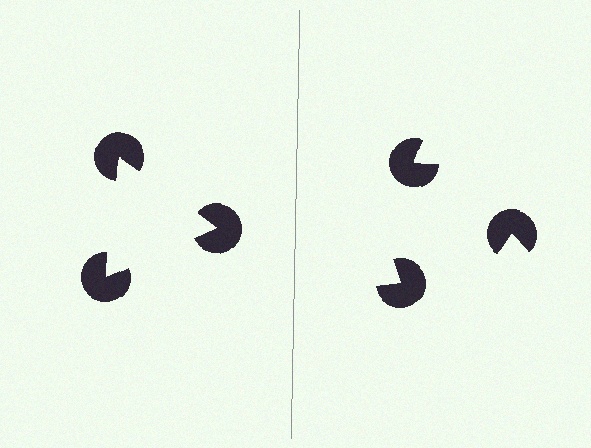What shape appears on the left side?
An illusory triangle.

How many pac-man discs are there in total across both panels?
6 — 3 on each side.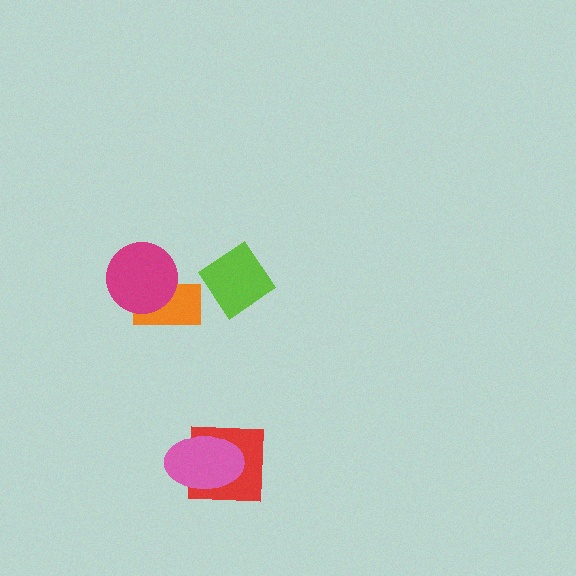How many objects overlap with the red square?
1 object overlaps with the red square.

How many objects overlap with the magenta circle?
1 object overlaps with the magenta circle.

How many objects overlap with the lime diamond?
0 objects overlap with the lime diamond.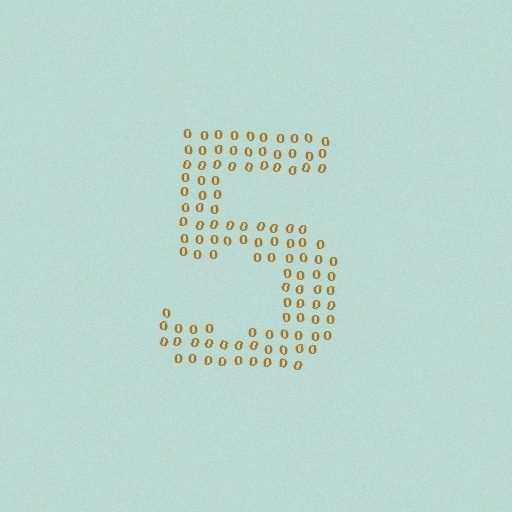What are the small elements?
The small elements are digit 0's.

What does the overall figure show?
The overall figure shows the digit 5.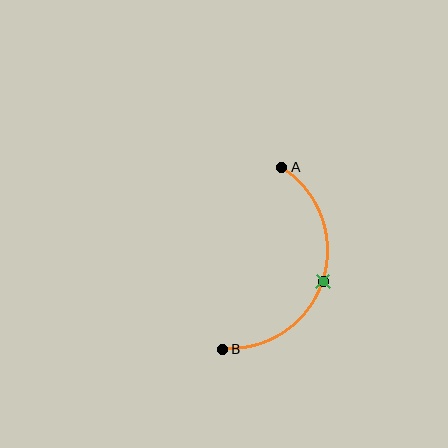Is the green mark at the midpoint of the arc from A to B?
Yes. The green mark lies on the arc at equal arc-length from both A and B — it is the arc midpoint.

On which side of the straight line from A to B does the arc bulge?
The arc bulges to the right of the straight line connecting A and B.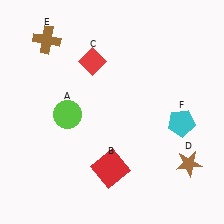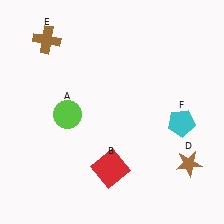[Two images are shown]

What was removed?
The red diamond (C) was removed in Image 2.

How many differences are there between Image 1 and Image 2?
There is 1 difference between the two images.